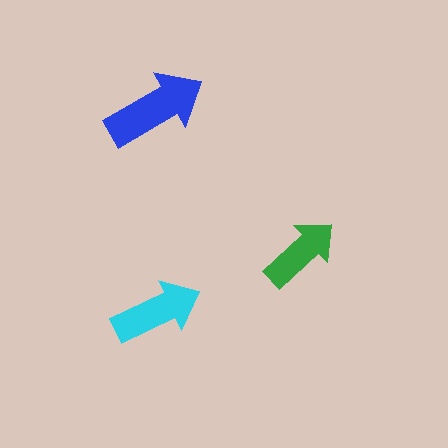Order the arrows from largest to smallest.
the blue one, the cyan one, the green one.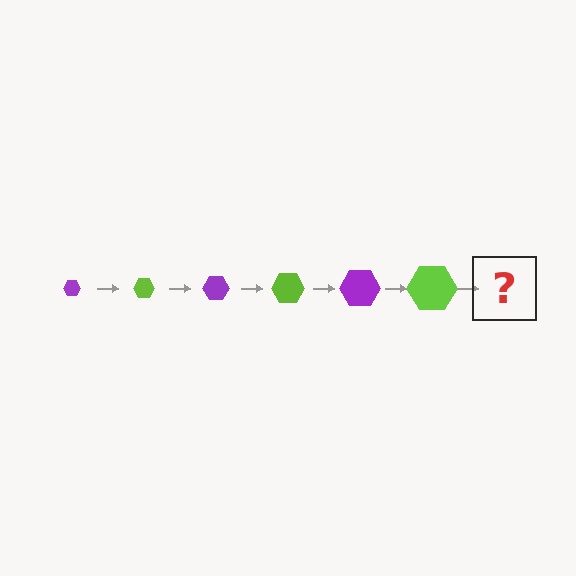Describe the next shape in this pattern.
It should be a purple hexagon, larger than the previous one.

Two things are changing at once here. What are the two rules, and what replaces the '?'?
The two rules are that the hexagon grows larger each step and the color cycles through purple and lime. The '?' should be a purple hexagon, larger than the previous one.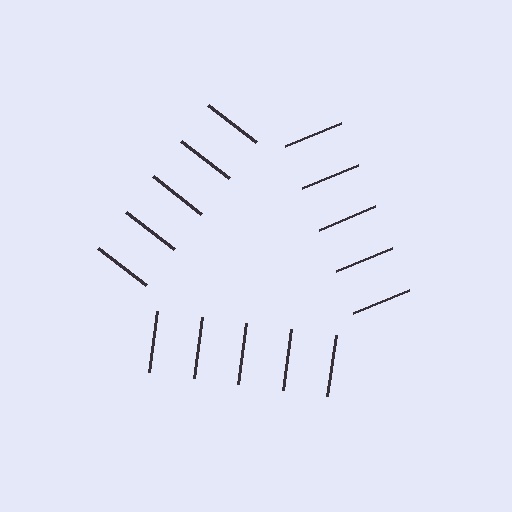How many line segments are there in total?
15 — 5 along each of the 3 edges.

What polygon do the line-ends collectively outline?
An illusory triangle — the line segments terminate on its edges but no continuous stroke is drawn.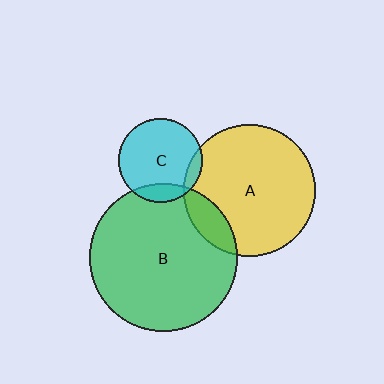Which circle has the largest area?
Circle B (green).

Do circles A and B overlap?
Yes.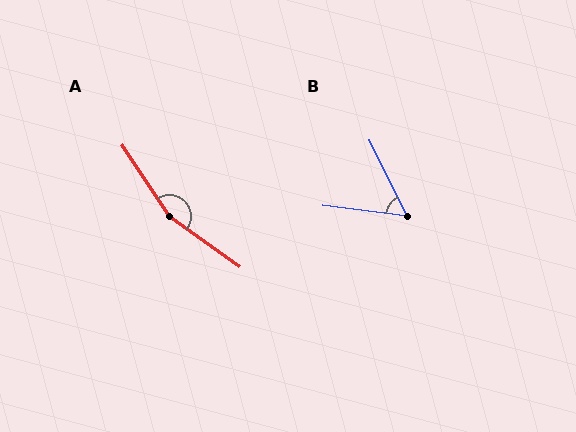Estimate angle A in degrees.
Approximately 159 degrees.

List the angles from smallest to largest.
B (57°), A (159°).